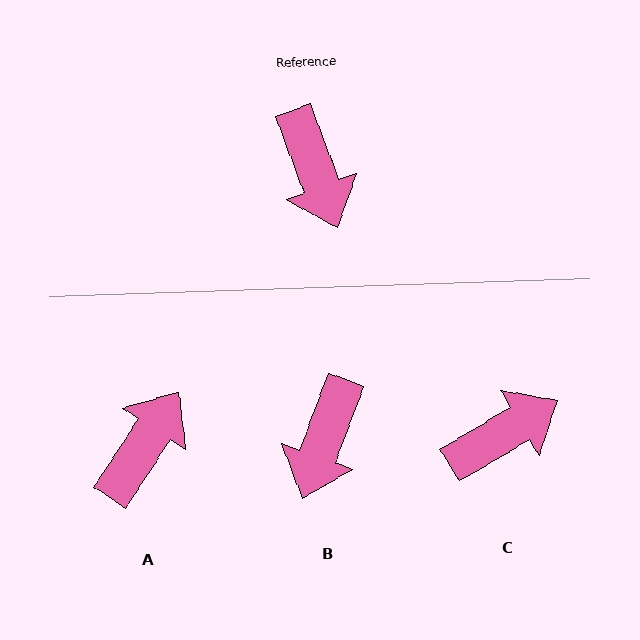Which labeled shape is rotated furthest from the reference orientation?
A, about 126 degrees away.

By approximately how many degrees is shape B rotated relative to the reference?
Approximately 41 degrees clockwise.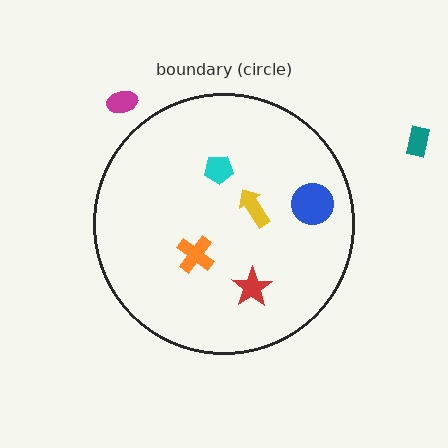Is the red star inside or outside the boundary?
Inside.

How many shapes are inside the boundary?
5 inside, 2 outside.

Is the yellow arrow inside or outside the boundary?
Inside.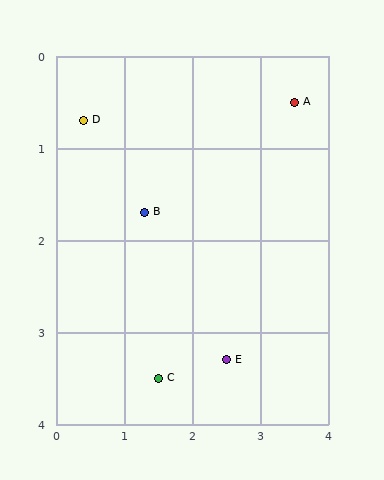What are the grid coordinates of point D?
Point D is at approximately (0.4, 0.7).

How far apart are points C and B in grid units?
Points C and B are about 1.8 grid units apart.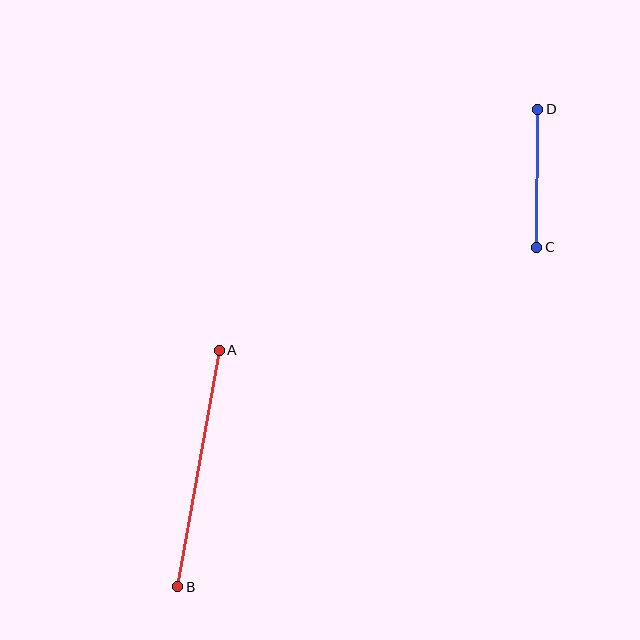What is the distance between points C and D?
The distance is approximately 138 pixels.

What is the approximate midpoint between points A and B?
The midpoint is at approximately (198, 468) pixels.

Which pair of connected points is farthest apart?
Points A and B are farthest apart.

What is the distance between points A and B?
The distance is approximately 240 pixels.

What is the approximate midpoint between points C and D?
The midpoint is at approximately (537, 178) pixels.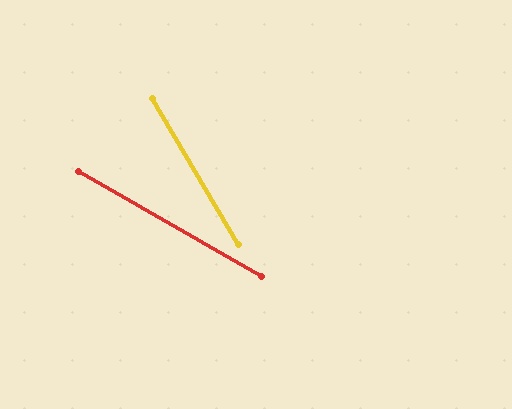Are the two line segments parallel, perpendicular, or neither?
Neither parallel nor perpendicular — they differ by about 30°.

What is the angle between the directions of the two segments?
Approximately 30 degrees.